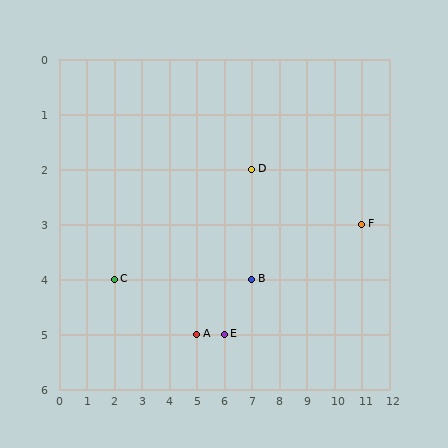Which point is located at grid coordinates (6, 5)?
Point E is at (6, 5).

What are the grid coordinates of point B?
Point B is at grid coordinates (7, 4).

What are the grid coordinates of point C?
Point C is at grid coordinates (2, 4).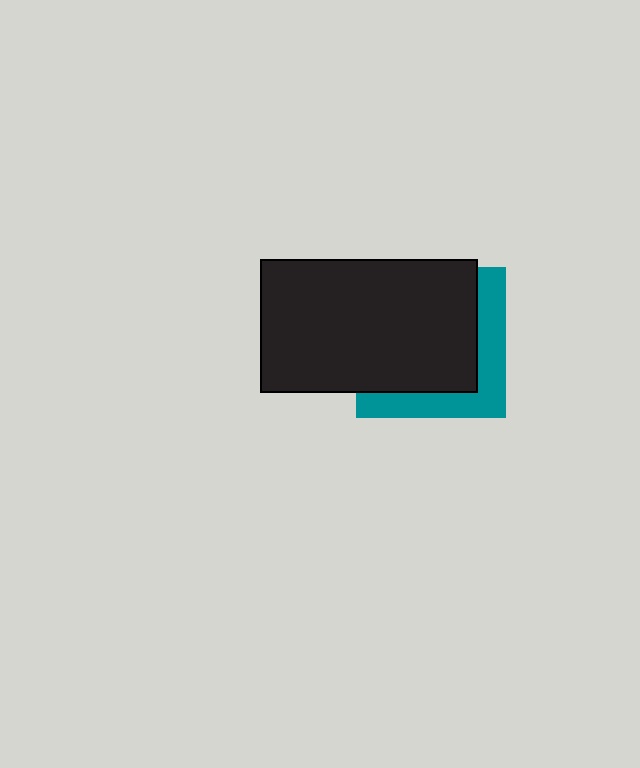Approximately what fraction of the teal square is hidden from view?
Roughly 68% of the teal square is hidden behind the black rectangle.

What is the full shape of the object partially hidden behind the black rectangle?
The partially hidden object is a teal square.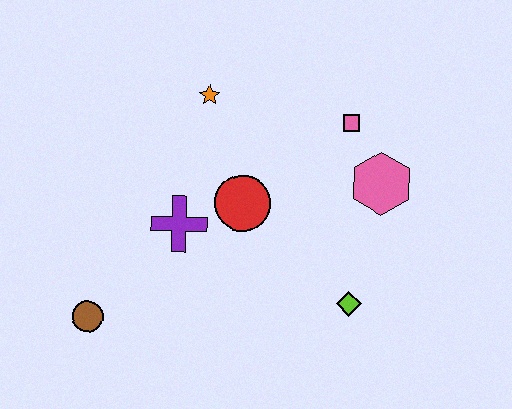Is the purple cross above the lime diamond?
Yes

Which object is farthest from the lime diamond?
The brown circle is farthest from the lime diamond.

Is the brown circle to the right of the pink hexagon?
No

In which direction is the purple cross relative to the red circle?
The purple cross is to the left of the red circle.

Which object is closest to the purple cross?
The red circle is closest to the purple cross.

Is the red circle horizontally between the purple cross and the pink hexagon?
Yes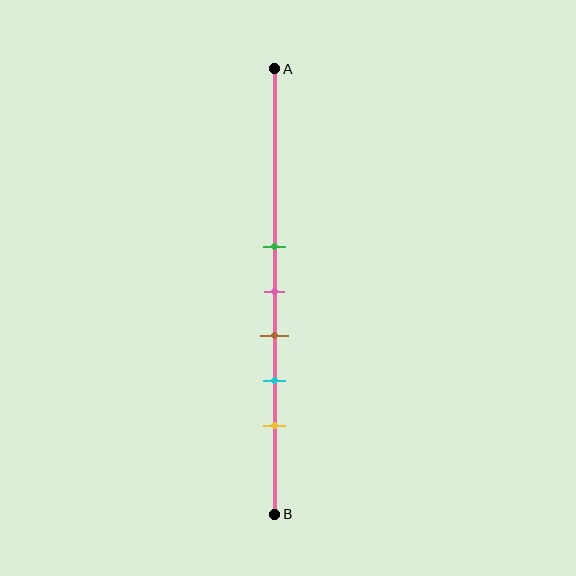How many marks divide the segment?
There are 5 marks dividing the segment.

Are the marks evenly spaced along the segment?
Yes, the marks are approximately evenly spaced.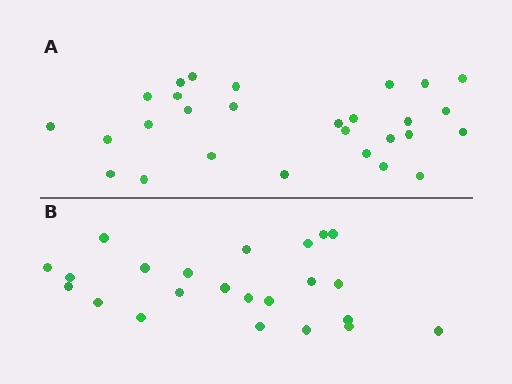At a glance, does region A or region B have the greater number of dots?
Region A (the top region) has more dots.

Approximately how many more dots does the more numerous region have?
Region A has about 5 more dots than region B.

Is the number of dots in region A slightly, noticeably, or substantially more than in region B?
Region A has only slightly more — the two regions are fairly close. The ratio is roughly 1.2 to 1.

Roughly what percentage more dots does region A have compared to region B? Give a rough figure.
About 20% more.